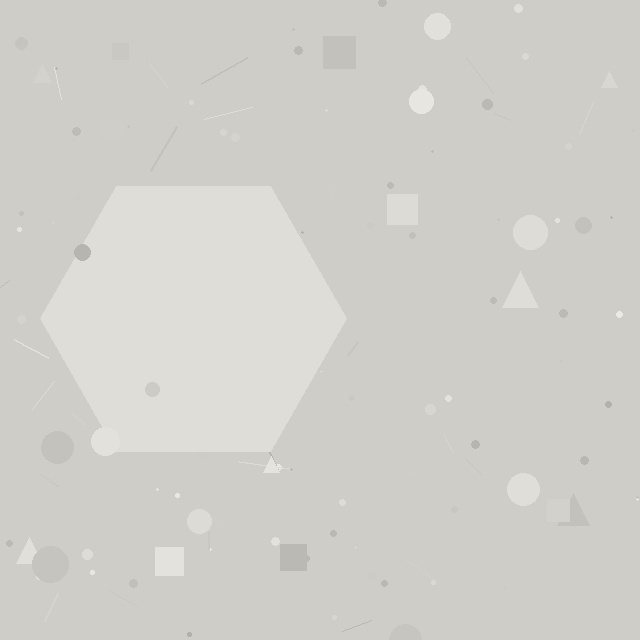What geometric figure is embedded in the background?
A hexagon is embedded in the background.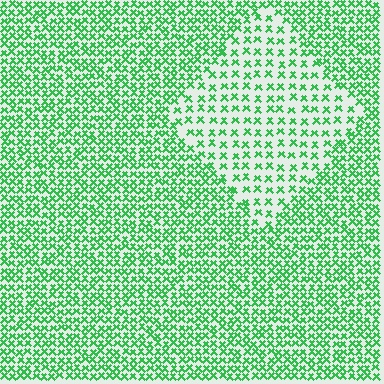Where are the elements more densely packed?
The elements are more densely packed outside the diamond boundary.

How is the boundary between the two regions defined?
The boundary is defined by a change in element density (approximately 2.0x ratio). All elements are the same color, size, and shape.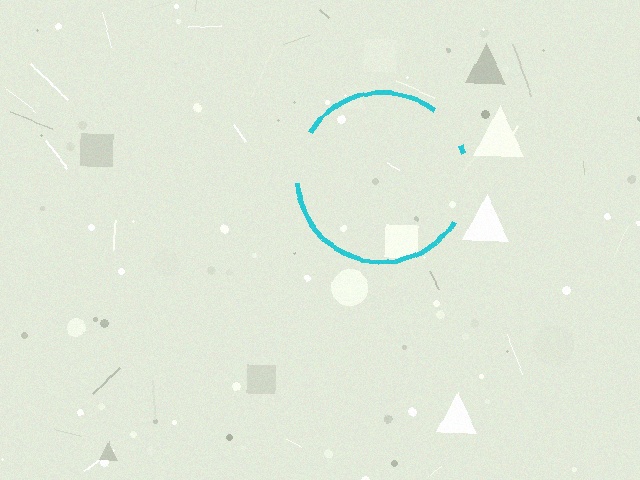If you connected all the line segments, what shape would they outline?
They would outline a circle.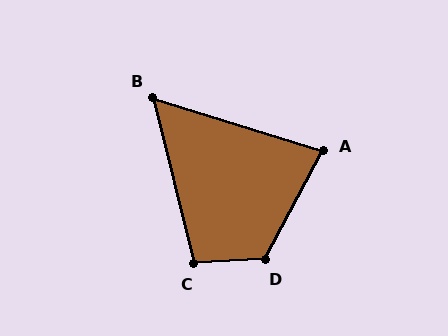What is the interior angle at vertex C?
Approximately 100 degrees (obtuse).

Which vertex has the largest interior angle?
D, at approximately 121 degrees.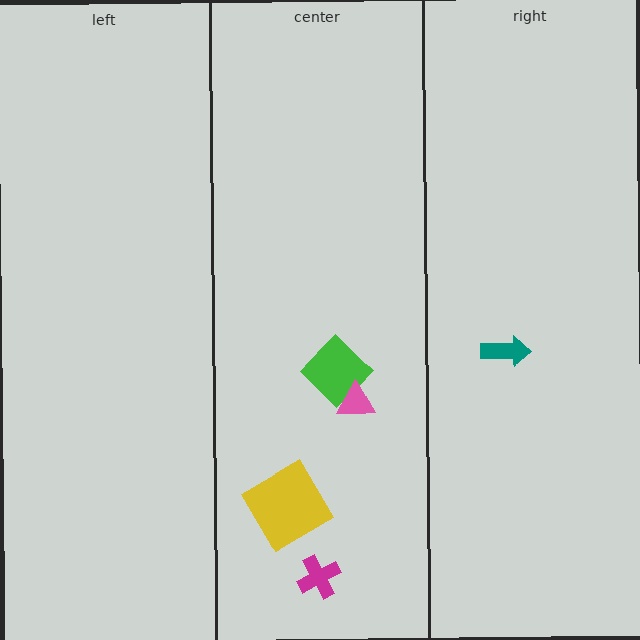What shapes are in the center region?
The magenta cross, the green diamond, the yellow diamond, the pink triangle.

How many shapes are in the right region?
1.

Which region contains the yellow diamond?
The center region.